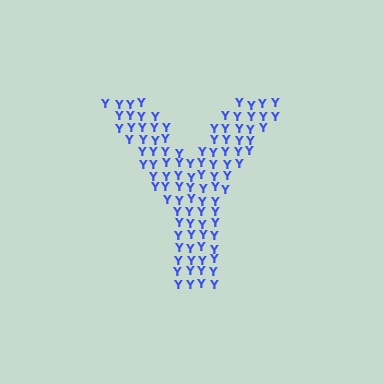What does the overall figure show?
The overall figure shows the letter Y.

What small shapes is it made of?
It is made of small letter Y's.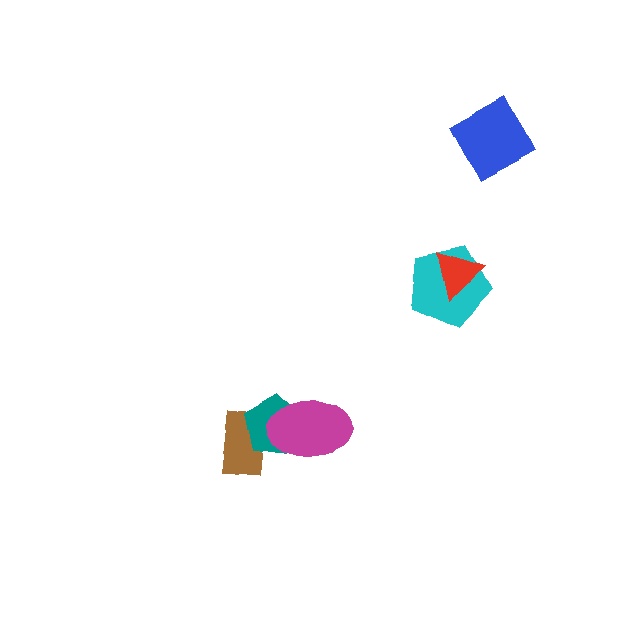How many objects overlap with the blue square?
0 objects overlap with the blue square.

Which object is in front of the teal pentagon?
The magenta ellipse is in front of the teal pentagon.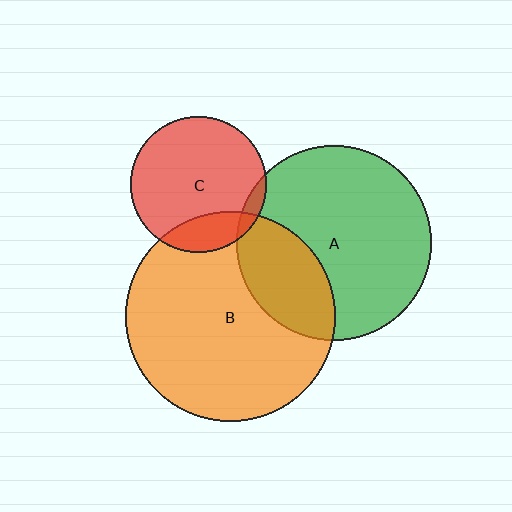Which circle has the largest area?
Circle B (orange).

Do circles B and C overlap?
Yes.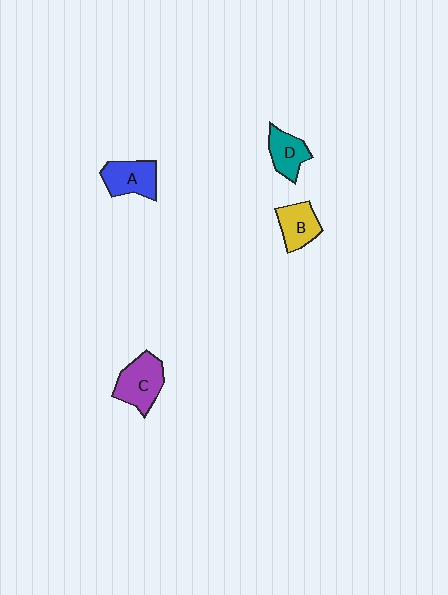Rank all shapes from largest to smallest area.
From largest to smallest: C (purple), A (blue), B (yellow), D (teal).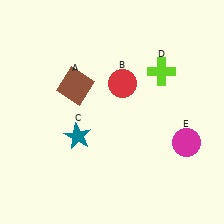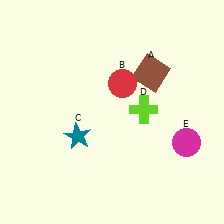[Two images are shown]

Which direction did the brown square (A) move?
The brown square (A) moved right.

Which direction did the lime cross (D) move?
The lime cross (D) moved down.